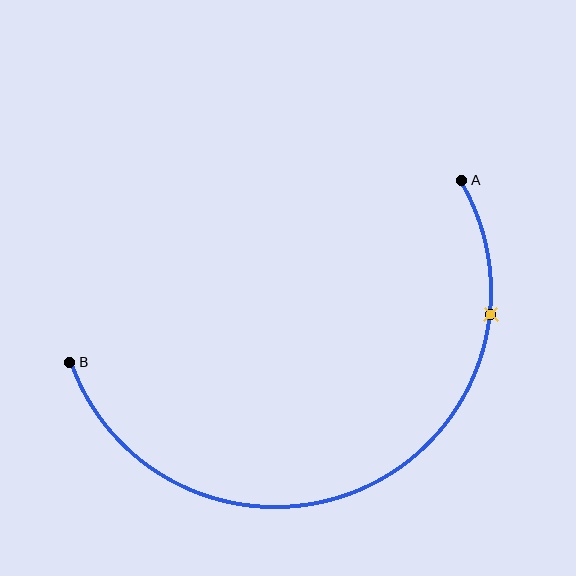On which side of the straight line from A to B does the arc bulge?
The arc bulges below the straight line connecting A and B.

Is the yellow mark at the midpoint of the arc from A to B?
No. The yellow mark lies on the arc but is closer to endpoint A. The arc midpoint would be at the point on the curve equidistant along the arc from both A and B.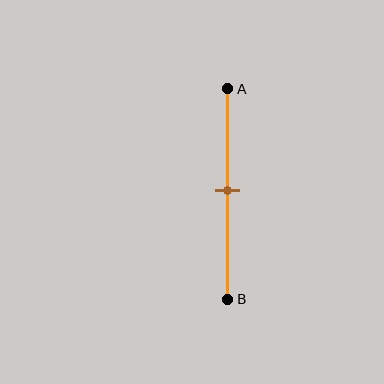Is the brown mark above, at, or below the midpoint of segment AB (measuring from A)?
The brown mark is approximately at the midpoint of segment AB.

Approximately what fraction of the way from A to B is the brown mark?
The brown mark is approximately 50% of the way from A to B.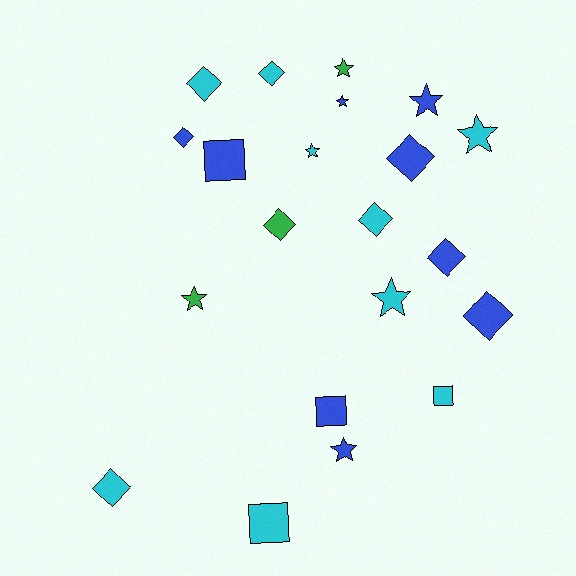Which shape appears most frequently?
Diamond, with 9 objects.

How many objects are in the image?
There are 21 objects.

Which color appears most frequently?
Blue, with 9 objects.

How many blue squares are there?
There are 2 blue squares.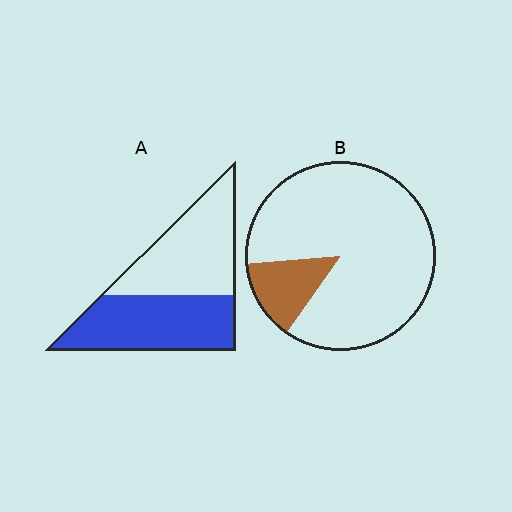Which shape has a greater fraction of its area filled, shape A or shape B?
Shape A.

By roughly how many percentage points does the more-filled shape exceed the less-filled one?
By roughly 35 percentage points (A over B).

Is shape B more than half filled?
No.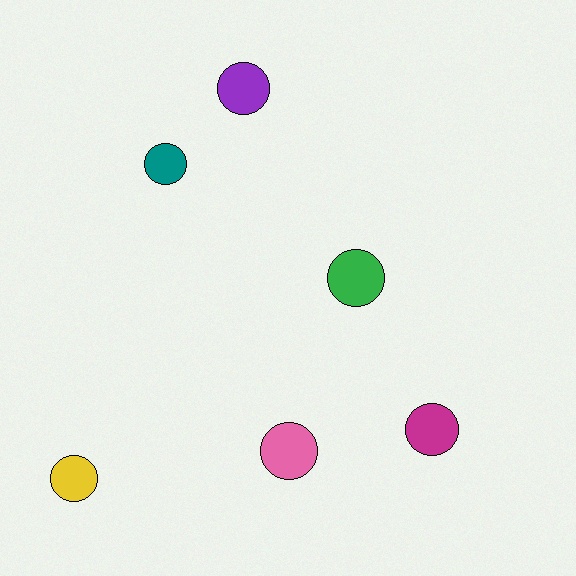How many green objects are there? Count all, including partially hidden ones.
There is 1 green object.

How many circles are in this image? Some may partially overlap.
There are 6 circles.